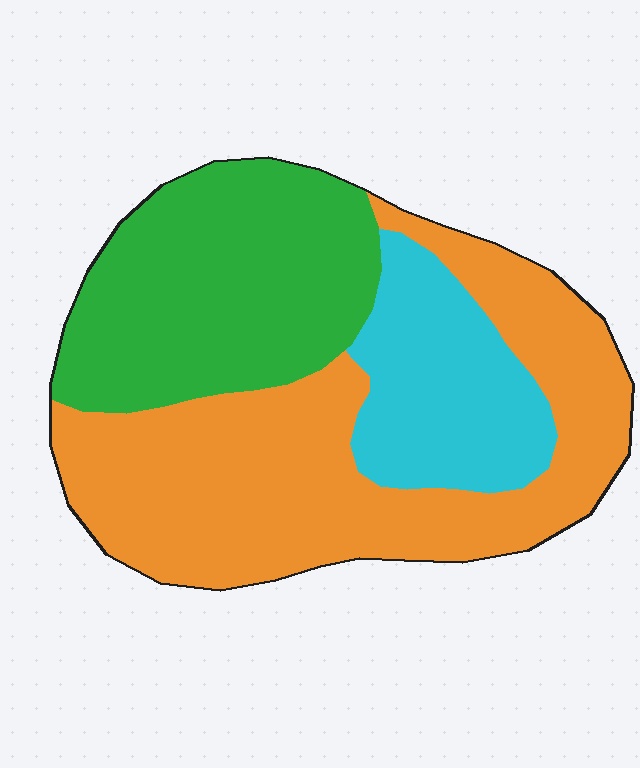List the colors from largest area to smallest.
From largest to smallest: orange, green, cyan.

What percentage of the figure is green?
Green covers about 30% of the figure.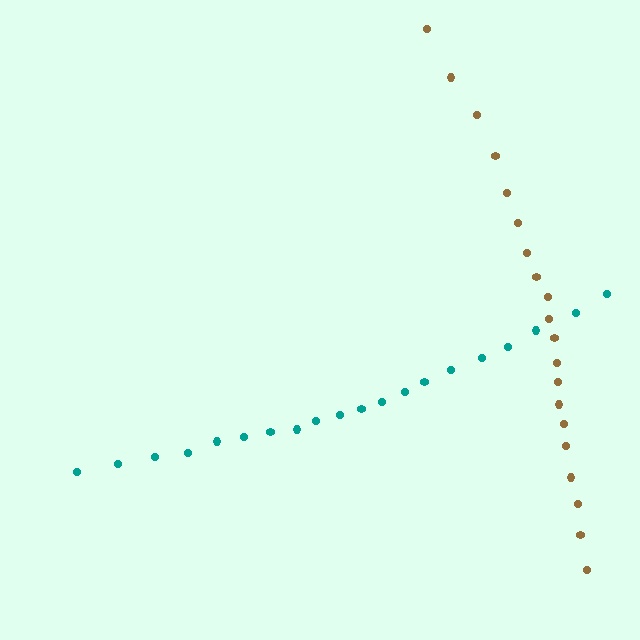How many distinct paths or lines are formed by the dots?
There are 2 distinct paths.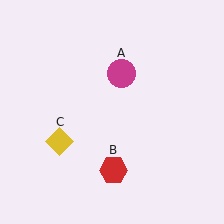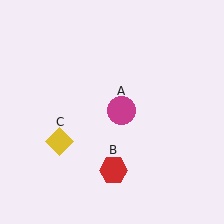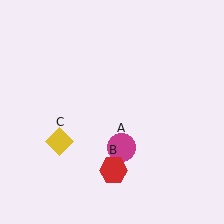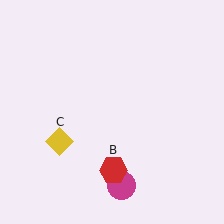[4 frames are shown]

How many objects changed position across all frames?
1 object changed position: magenta circle (object A).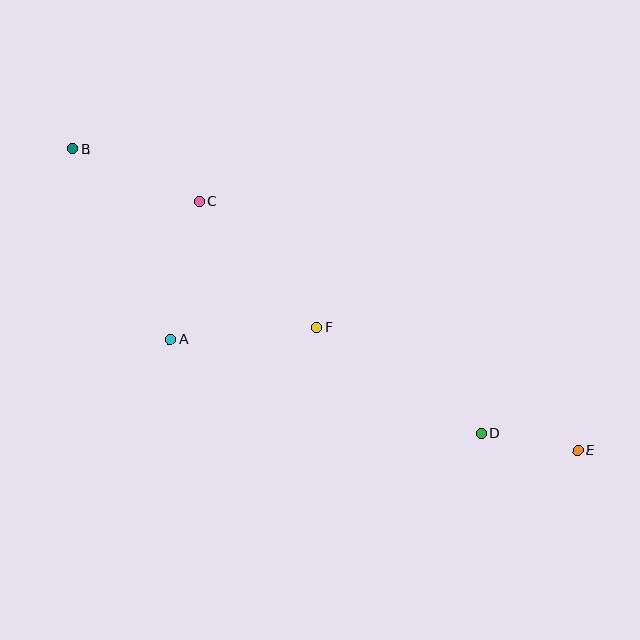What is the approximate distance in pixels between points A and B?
The distance between A and B is approximately 214 pixels.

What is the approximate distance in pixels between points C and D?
The distance between C and D is approximately 365 pixels.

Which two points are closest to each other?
Points D and E are closest to each other.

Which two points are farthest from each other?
Points B and E are farthest from each other.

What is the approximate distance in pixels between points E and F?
The distance between E and F is approximately 288 pixels.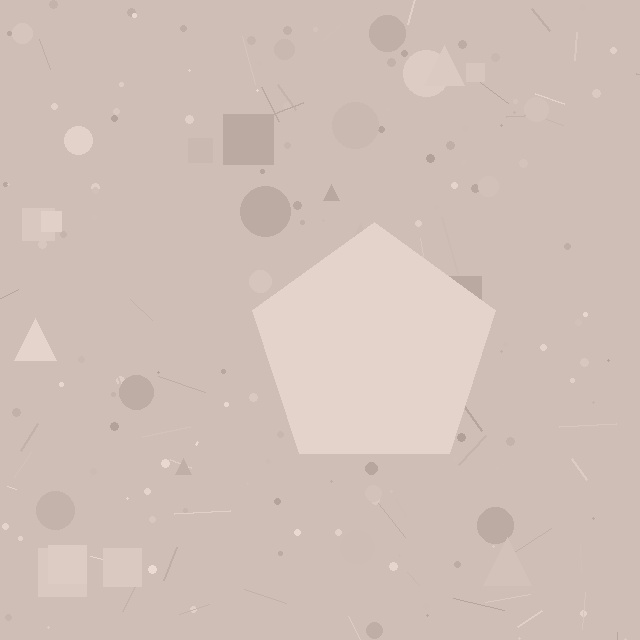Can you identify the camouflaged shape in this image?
The camouflaged shape is a pentagon.